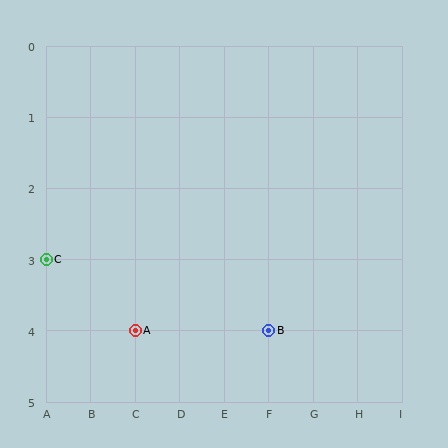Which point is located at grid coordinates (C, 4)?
Point A is at (C, 4).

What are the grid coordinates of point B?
Point B is at grid coordinates (F, 4).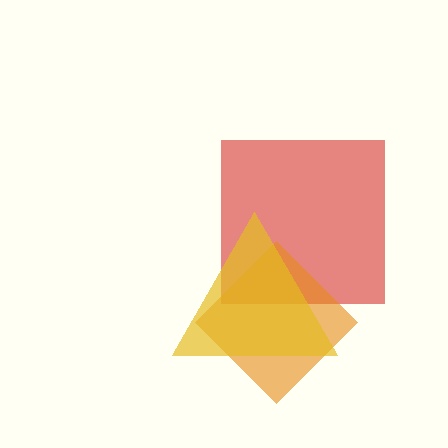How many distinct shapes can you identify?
There are 3 distinct shapes: a red square, an orange diamond, a yellow triangle.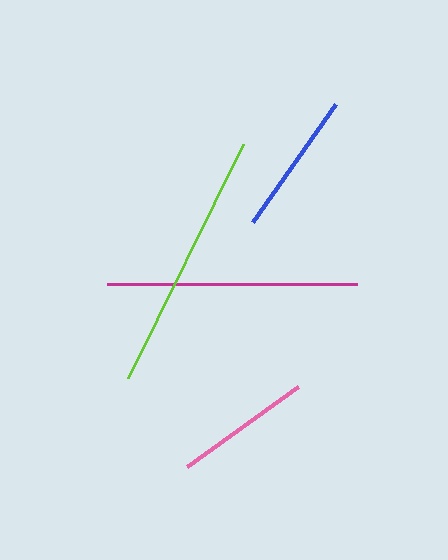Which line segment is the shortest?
The pink line is the shortest at approximately 137 pixels.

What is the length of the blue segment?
The blue segment is approximately 144 pixels long.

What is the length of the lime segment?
The lime segment is approximately 260 pixels long.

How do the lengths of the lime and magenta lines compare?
The lime and magenta lines are approximately the same length.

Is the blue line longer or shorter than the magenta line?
The magenta line is longer than the blue line.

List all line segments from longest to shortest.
From longest to shortest: lime, magenta, blue, pink.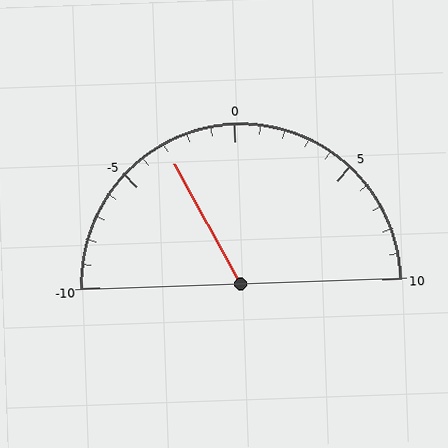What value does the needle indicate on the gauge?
The needle indicates approximately -3.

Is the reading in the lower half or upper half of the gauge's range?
The reading is in the lower half of the range (-10 to 10).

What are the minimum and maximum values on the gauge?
The gauge ranges from -10 to 10.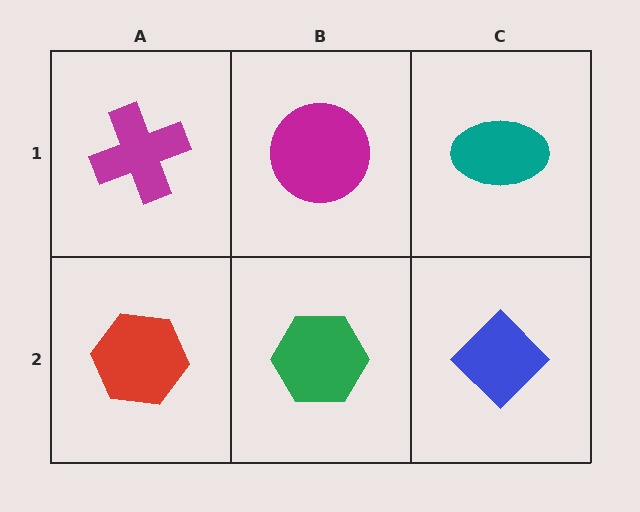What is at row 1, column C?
A teal ellipse.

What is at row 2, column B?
A green hexagon.